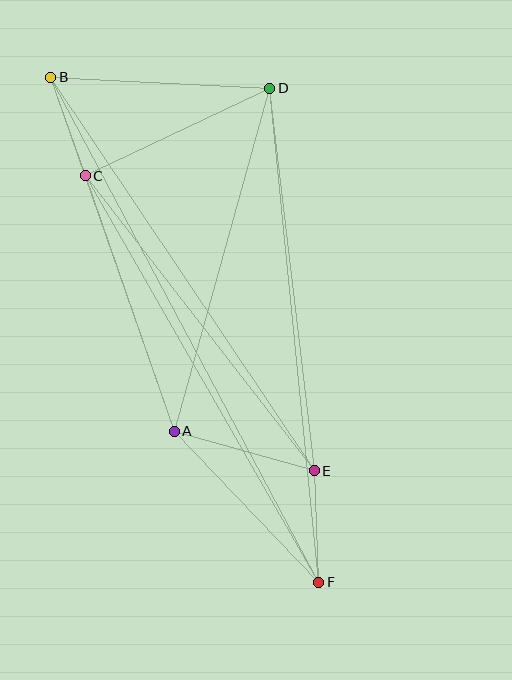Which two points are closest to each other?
Points B and C are closest to each other.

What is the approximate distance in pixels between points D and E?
The distance between D and E is approximately 385 pixels.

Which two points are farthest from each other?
Points B and F are farthest from each other.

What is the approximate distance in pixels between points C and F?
The distance between C and F is approximately 469 pixels.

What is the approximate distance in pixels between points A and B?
The distance between A and B is approximately 375 pixels.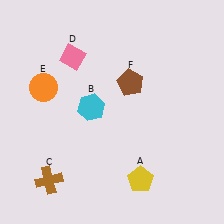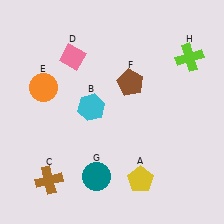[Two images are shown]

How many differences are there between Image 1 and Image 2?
There are 2 differences between the two images.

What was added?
A teal circle (G), a lime cross (H) were added in Image 2.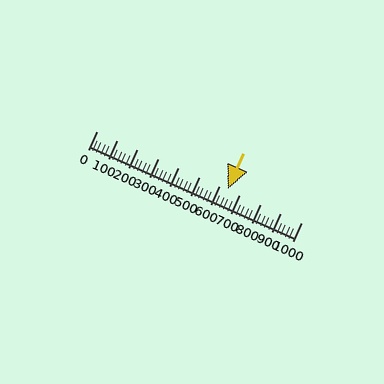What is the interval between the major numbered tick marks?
The major tick marks are spaced 100 units apart.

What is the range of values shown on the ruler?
The ruler shows values from 0 to 1000.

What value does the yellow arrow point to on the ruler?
The yellow arrow points to approximately 640.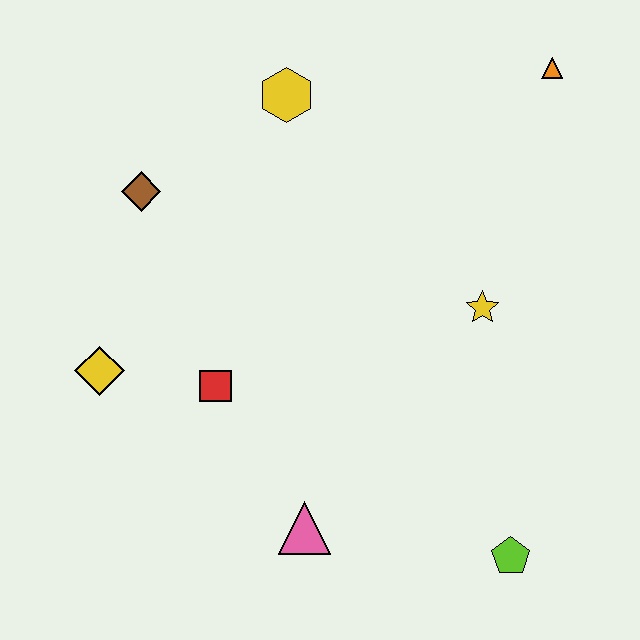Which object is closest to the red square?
The yellow diamond is closest to the red square.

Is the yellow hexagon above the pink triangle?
Yes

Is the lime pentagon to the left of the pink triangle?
No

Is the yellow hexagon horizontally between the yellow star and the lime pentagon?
No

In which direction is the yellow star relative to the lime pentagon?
The yellow star is above the lime pentagon.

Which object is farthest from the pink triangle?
The orange triangle is farthest from the pink triangle.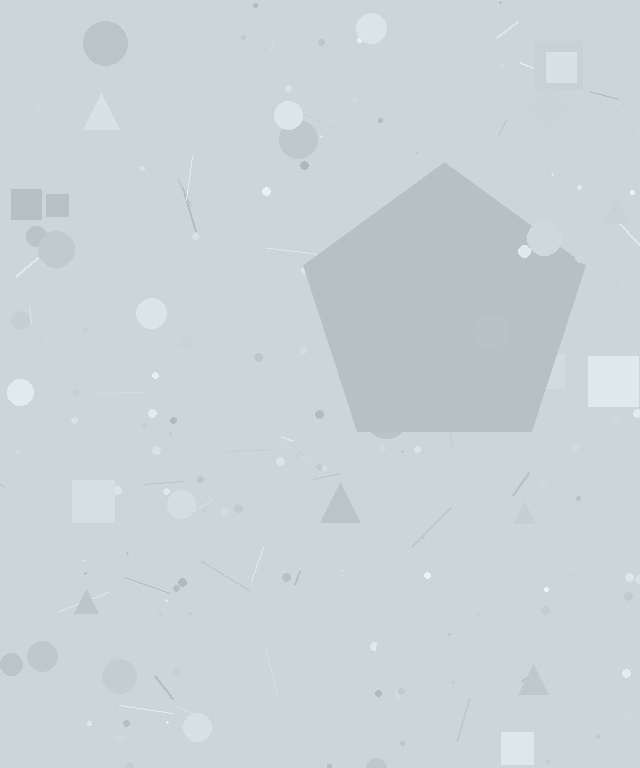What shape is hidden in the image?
A pentagon is hidden in the image.